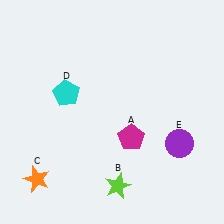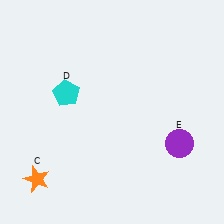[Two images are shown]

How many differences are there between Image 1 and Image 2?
There are 2 differences between the two images.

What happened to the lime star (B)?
The lime star (B) was removed in Image 2. It was in the bottom-right area of Image 1.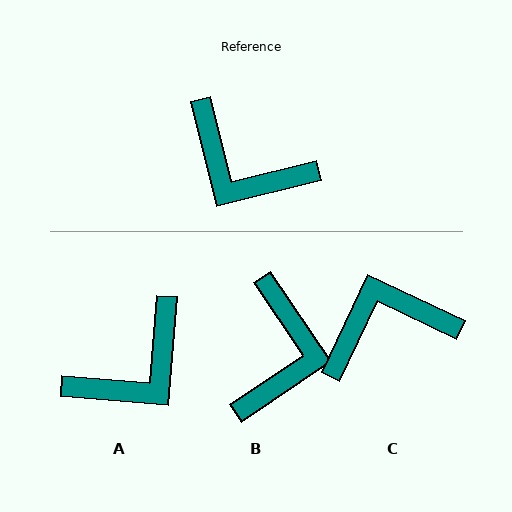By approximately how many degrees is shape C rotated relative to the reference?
Approximately 129 degrees clockwise.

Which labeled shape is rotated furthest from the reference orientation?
C, about 129 degrees away.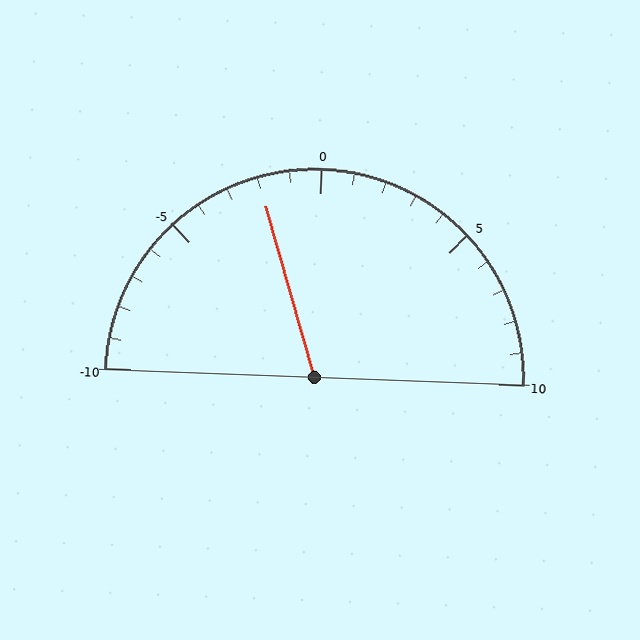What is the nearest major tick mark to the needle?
The nearest major tick mark is 0.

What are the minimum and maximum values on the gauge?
The gauge ranges from -10 to 10.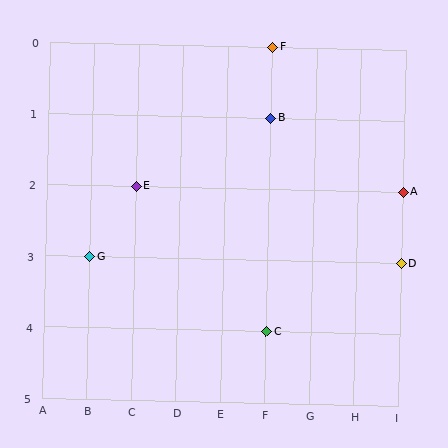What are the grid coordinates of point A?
Point A is at grid coordinates (I, 2).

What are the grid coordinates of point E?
Point E is at grid coordinates (C, 2).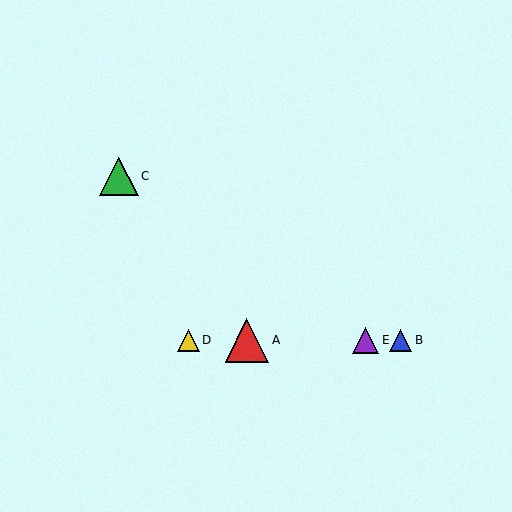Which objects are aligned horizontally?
Objects A, B, D, E are aligned horizontally.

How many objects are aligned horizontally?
4 objects (A, B, D, E) are aligned horizontally.